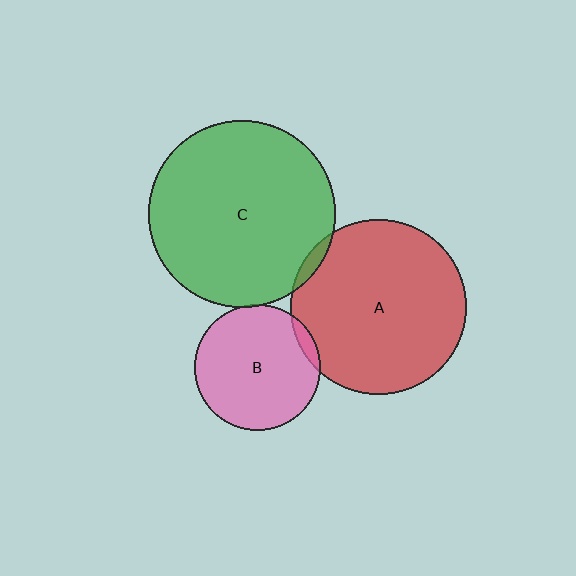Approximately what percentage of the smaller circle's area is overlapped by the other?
Approximately 5%.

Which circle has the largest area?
Circle C (green).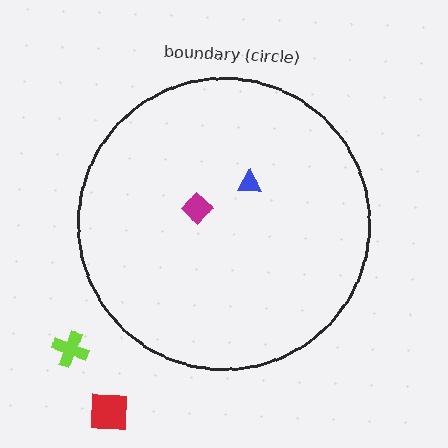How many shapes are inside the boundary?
2 inside, 2 outside.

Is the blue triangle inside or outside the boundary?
Inside.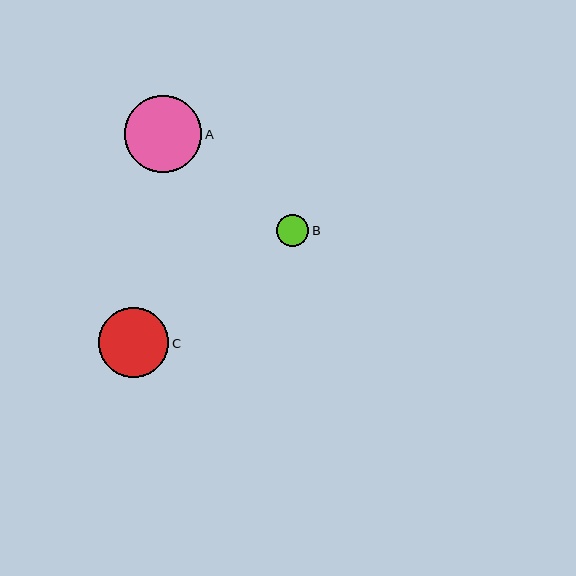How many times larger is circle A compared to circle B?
Circle A is approximately 2.4 times the size of circle B.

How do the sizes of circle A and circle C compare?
Circle A and circle C are approximately the same size.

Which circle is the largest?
Circle A is the largest with a size of approximately 77 pixels.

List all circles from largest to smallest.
From largest to smallest: A, C, B.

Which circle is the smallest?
Circle B is the smallest with a size of approximately 32 pixels.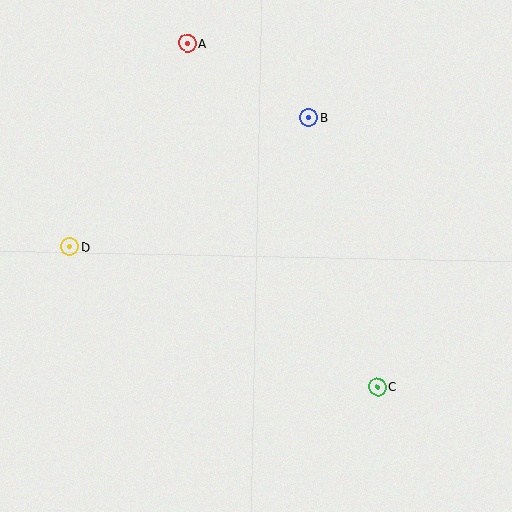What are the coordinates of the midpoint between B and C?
The midpoint between B and C is at (343, 252).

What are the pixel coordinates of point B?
Point B is at (309, 118).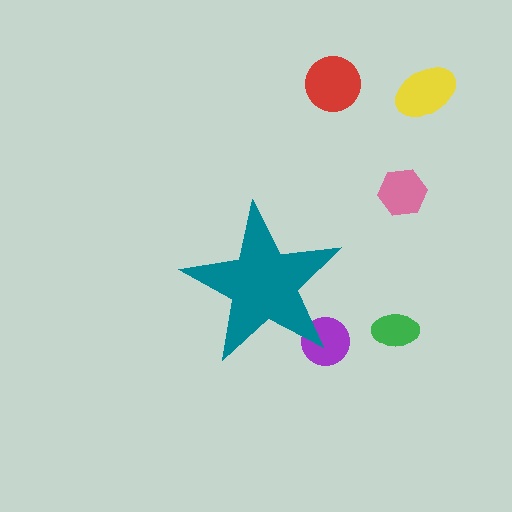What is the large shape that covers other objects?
A teal star.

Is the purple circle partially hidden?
Yes, the purple circle is partially hidden behind the teal star.